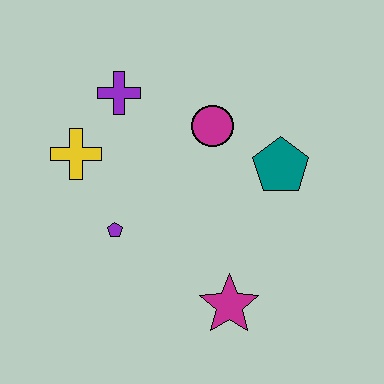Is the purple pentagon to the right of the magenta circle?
No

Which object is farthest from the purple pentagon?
The teal pentagon is farthest from the purple pentagon.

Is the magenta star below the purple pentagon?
Yes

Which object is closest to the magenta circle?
The teal pentagon is closest to the magenta circle.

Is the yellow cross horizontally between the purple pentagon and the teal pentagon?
No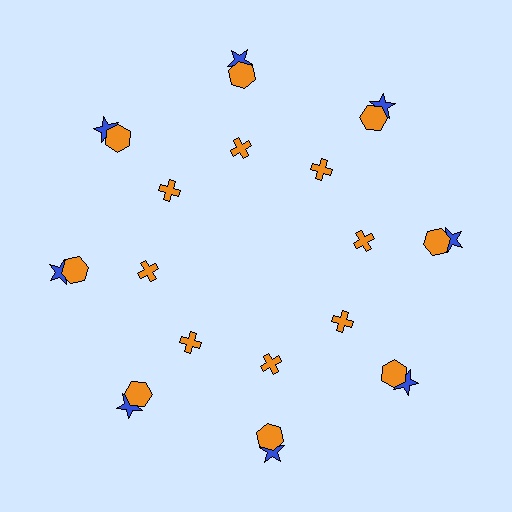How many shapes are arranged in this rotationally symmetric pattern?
There are 24 shapes, arranged in 8 groups of 3.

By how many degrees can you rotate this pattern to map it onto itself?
The pattern maps onto itself every 45 degrees of rotation.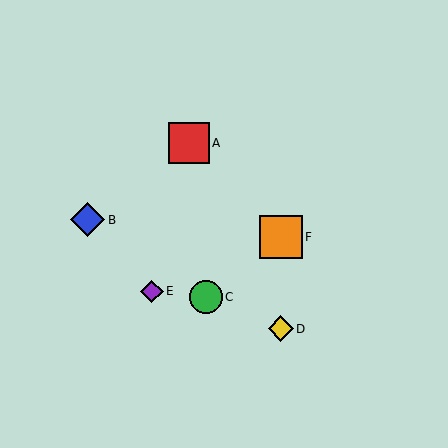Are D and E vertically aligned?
No, D is at x≈281 and E is at x≈152.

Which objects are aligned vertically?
Objects D, F are aligned vertically.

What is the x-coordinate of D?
Object D is at x≈281.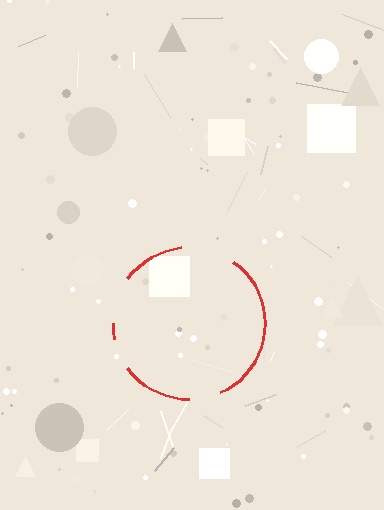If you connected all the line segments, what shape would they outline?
They would outline a circle.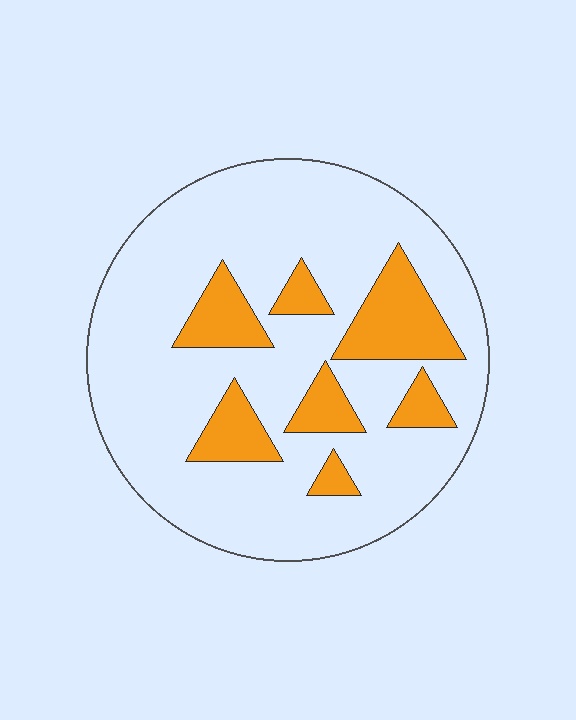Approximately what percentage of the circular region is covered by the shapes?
Approximately 20%.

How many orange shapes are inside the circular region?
7.